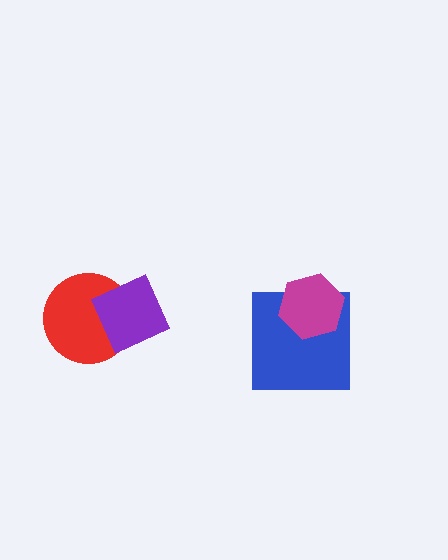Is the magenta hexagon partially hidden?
No, no other shape covers it.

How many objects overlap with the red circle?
1 object overlaps with the red circle.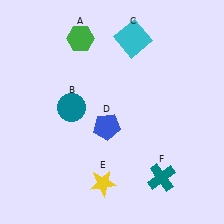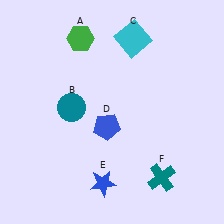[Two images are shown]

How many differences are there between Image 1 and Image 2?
There is 1 difference between the two images.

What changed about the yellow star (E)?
In Image 1, E is yellow. In Image 2, it changed to blue.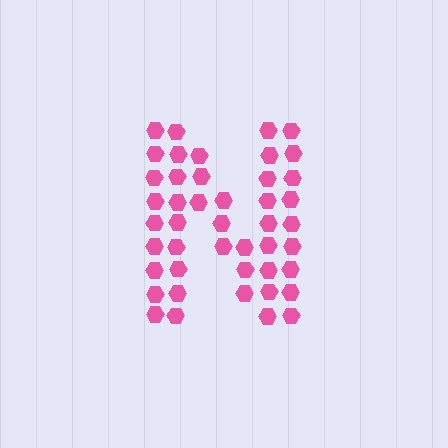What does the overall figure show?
The overall figure shows the letter N.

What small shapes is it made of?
It is made of small hexagons.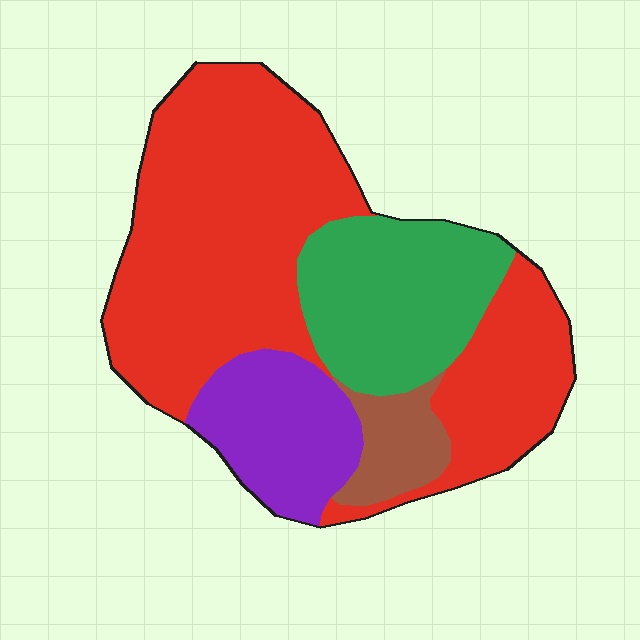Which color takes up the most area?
Red, at roughly 60%.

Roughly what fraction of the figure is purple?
Purple takes up about one sixth (1/6) of the figure.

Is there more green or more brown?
Green.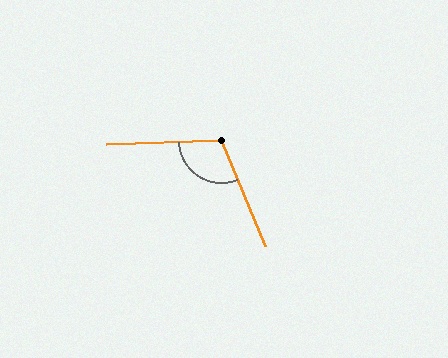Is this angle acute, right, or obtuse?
It is obtuse.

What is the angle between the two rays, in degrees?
Approximately 111 degrees.